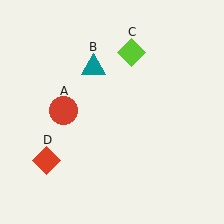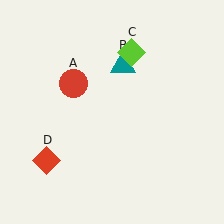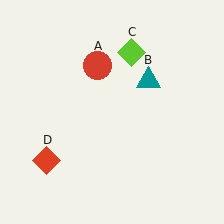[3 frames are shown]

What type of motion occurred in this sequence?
The red circle (object A), teal triangle (object B) rotated clockwise around the center of the scene.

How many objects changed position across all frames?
2 objects changed position: red circle (object A), teal triangle (object B).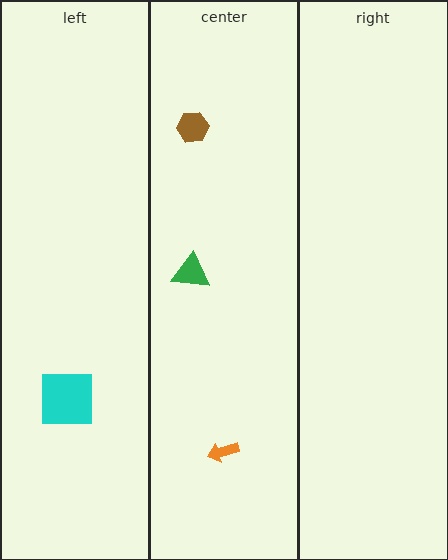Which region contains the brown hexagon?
The center region.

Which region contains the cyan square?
The left region.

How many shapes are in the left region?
1.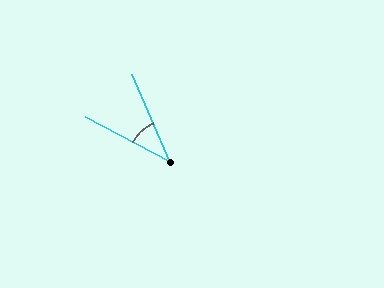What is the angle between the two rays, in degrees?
Approximately 39 degrees.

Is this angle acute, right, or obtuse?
It is acute.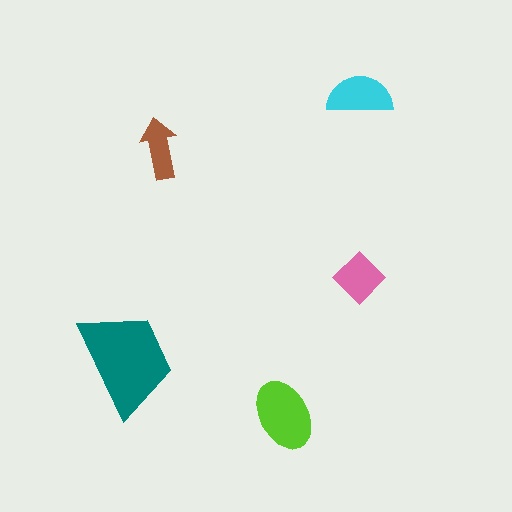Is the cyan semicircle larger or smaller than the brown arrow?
Larger.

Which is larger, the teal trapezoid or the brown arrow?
The teal trapezoid.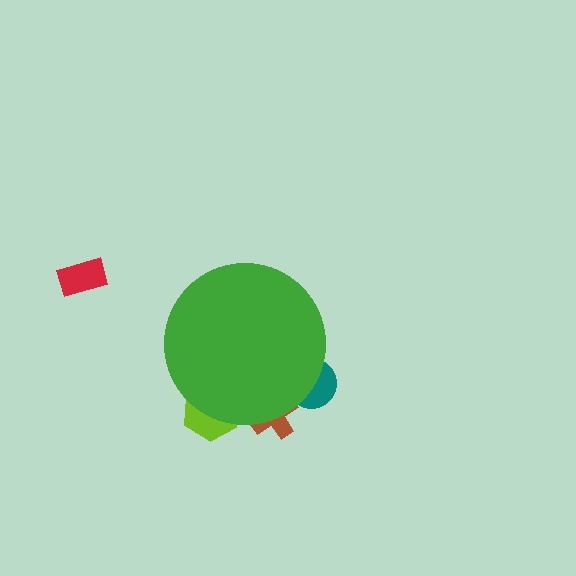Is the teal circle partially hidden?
Yes, the teal circle is partially hidden behind the green circle.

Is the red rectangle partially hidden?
No, the red rectangle is fully visible.